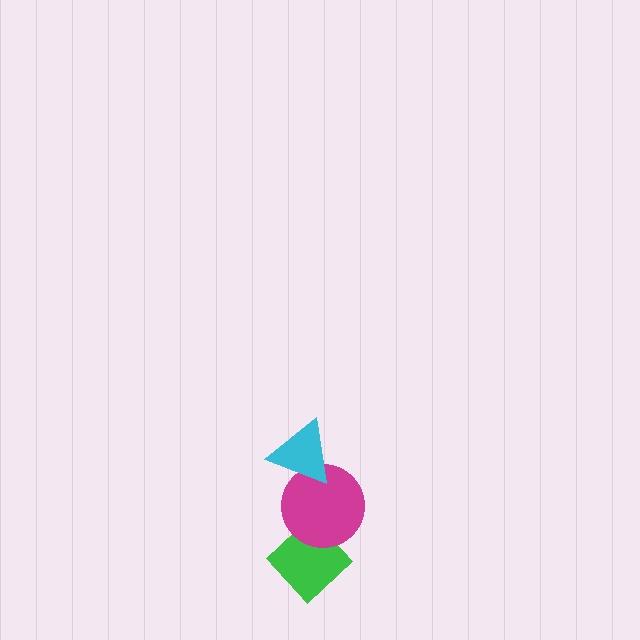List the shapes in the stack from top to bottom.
From top to bottom: the cyan triangle, the magenta circle, the green diamond.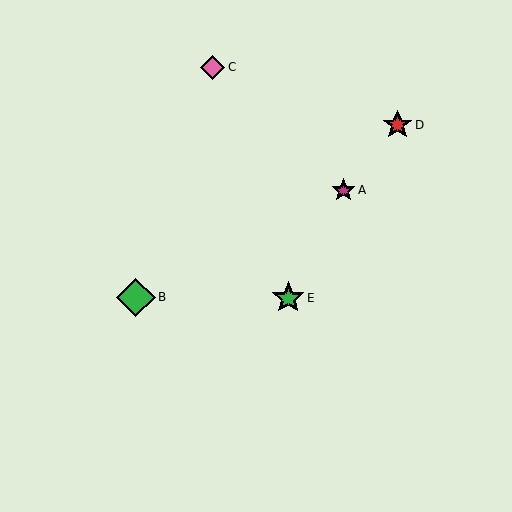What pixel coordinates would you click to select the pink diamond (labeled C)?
Click at (213, 67) to select the pink diamond C.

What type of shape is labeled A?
Shape A is a magenta star.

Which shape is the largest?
The green diamond (labeled B) is the largest.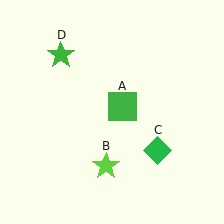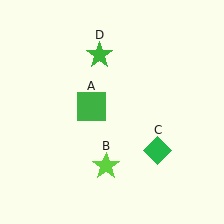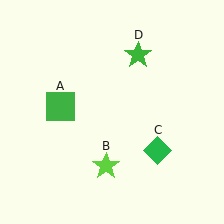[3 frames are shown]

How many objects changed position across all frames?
2 objects changed position: green square (object A), green star (object D).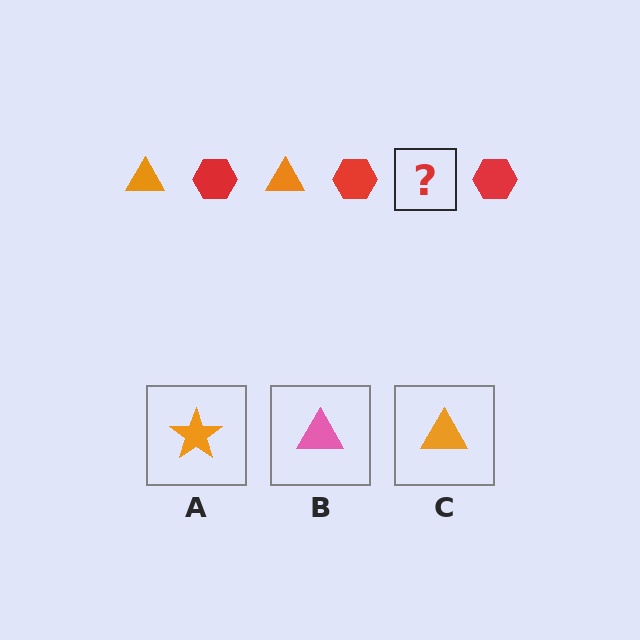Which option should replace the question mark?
Option C.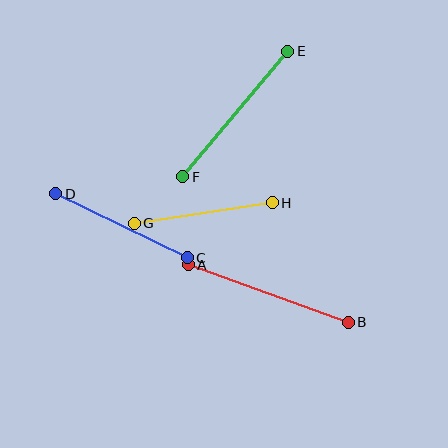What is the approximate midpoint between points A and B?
The midpoint is at approximately (268, 294) pixels.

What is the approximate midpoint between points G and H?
The midpoint is at approximately (203, 213) pixels.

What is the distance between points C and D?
The distance is approximately 146 pixels.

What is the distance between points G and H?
The distance is approximately 140 pixels.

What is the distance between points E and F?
The distance is approximately 164 pixels.